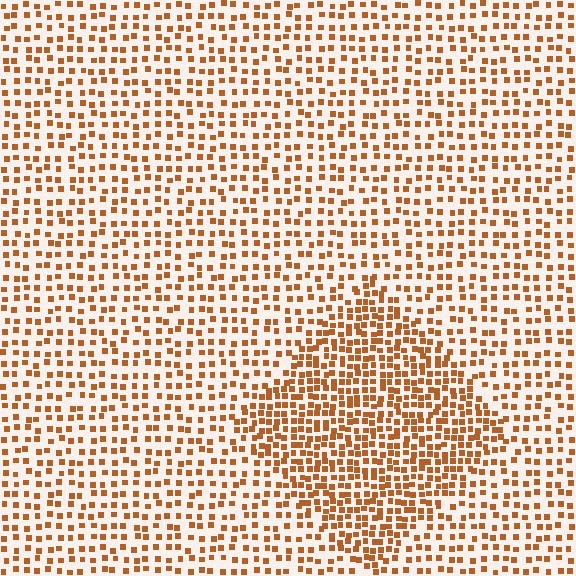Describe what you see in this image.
The image contains small brown elements arranged at two different densities. A diamond-shaped region is visible where the elements are more densely packed than the surrounding area.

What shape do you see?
I see a diamond.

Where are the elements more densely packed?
The elements are more densely packed inside the diamond boundary.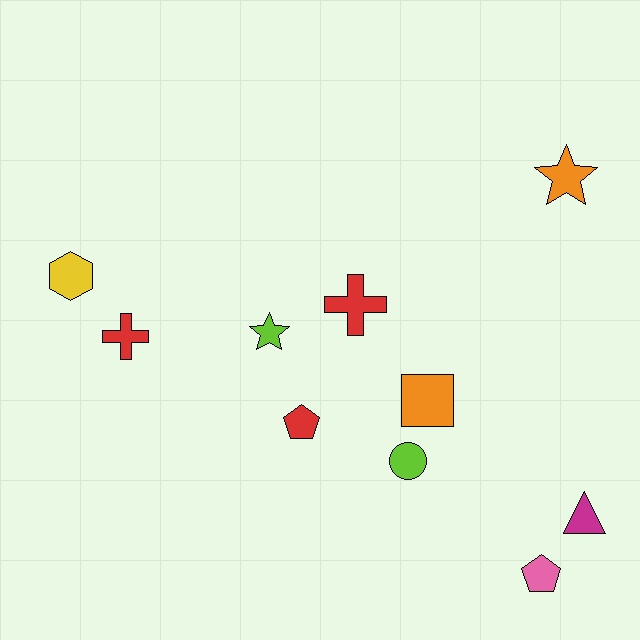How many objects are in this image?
There are 10 objects.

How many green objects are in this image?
There are no green objects.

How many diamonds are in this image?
There are no diamonds.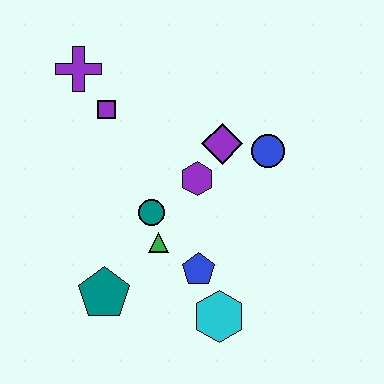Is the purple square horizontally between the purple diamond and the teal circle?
No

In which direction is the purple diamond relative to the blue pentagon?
The purple diamond is above the blue pentagon.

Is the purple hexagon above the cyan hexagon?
Yes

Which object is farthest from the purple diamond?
The teal pentagon is farthest from the purple diamond.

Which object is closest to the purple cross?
The purple square is closest to the purple cross.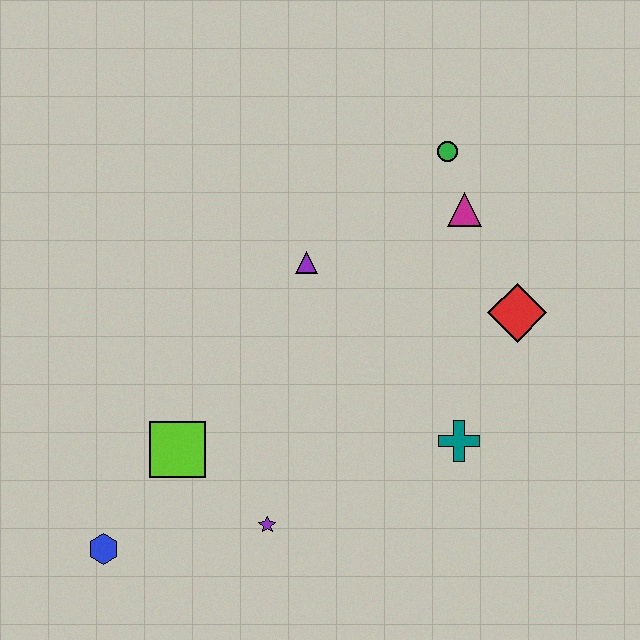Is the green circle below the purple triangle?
No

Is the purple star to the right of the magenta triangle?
No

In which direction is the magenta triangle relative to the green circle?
The magenta triangle is below the green circle.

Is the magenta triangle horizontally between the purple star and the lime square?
No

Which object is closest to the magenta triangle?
The green circle is closest to the magenta triangle.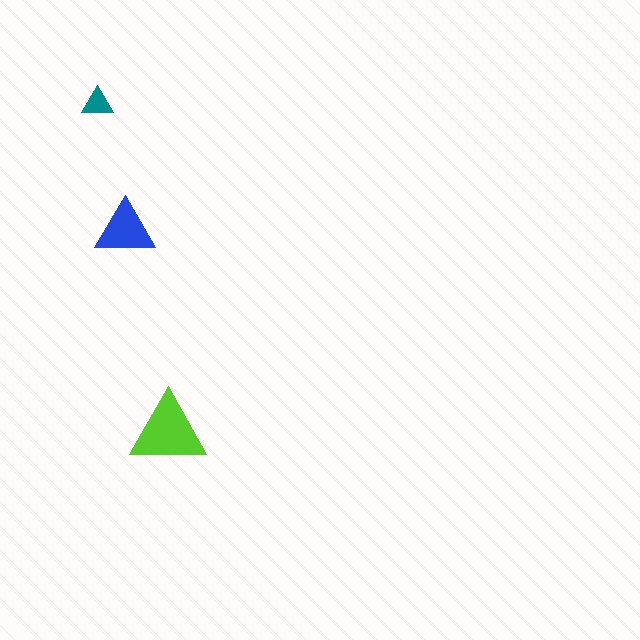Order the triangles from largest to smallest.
the lime one, the blue one, the teal one.